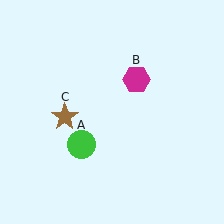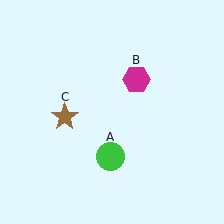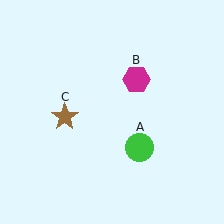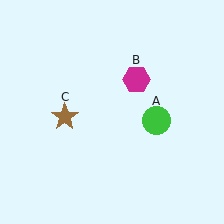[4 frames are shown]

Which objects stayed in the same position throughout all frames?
Magenta hexagon (object B) and brown star (object C) remained stationary.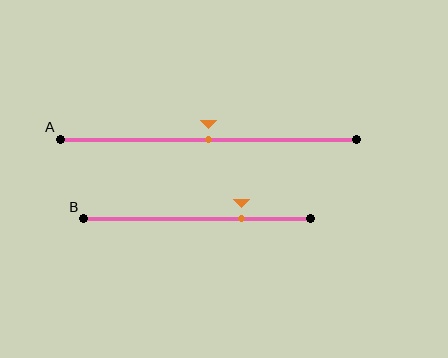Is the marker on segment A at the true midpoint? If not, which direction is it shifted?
Yes, the marker on segment A is at the true midpoint.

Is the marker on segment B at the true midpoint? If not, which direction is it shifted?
No, the marker on segment B is shifted to the right by about 20% of the segment length.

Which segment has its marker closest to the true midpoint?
Segment A has its marker closest to the true midpoint.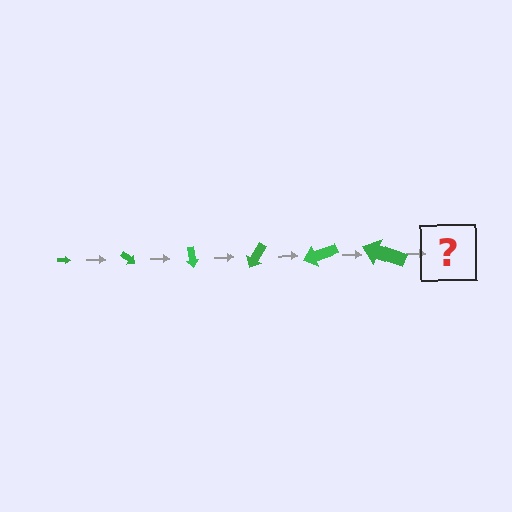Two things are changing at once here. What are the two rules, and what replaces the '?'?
The two rules are that the arrow grows larger each step and it rotates 40 degrees each step. The '?' should be an arrow, larger than the previous one and rotated 240 degrees from the start.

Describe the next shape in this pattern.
It should be an arrow, larger than the previous one and rotated 240 degrees from the start.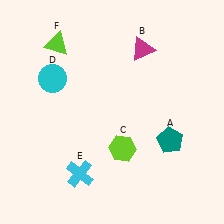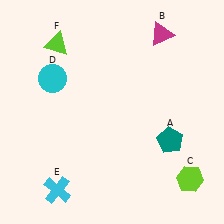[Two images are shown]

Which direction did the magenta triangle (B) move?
The magenta triangle (B) moved right.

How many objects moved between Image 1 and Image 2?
3 objects moved between the two images.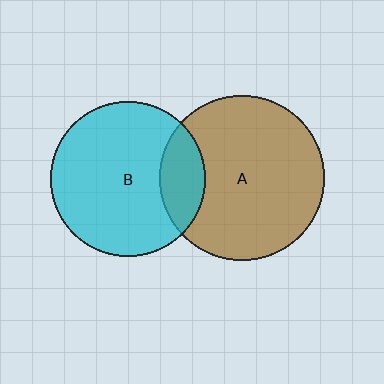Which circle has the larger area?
Circle A (brown).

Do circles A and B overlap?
Yes.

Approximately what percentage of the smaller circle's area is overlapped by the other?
Approximately 20%.